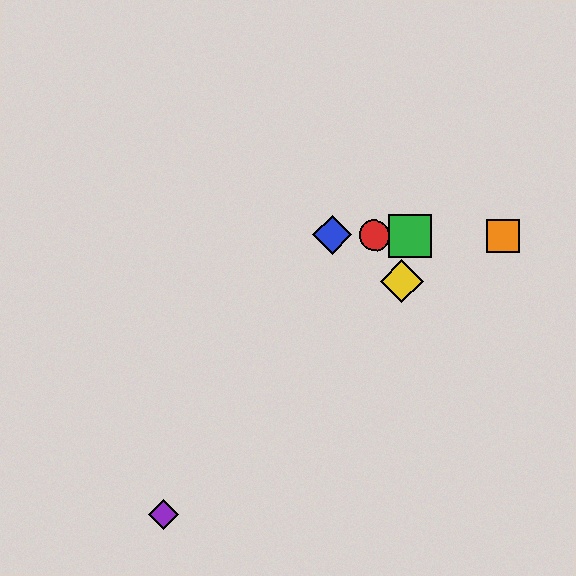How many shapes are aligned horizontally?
4 shapes (the red circle, the blue diamond, the green square, the orange square) are aligned horizontally.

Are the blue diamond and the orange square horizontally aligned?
Yes, both are at y≈235.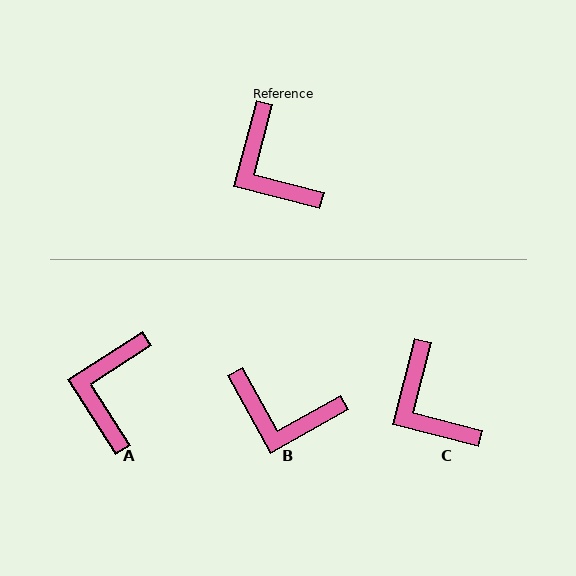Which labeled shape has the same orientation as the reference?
C.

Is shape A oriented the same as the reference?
No, it is off by about 43 degrees.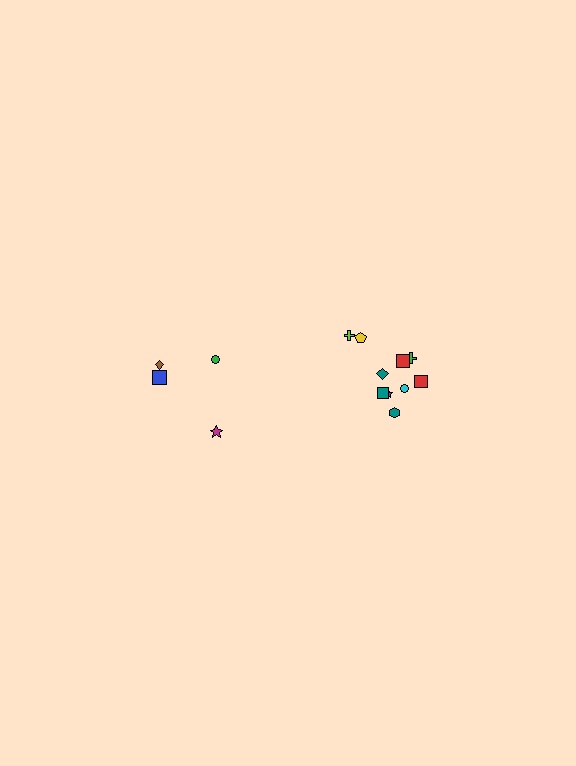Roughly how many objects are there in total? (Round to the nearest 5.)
Roughly 15 objects in total.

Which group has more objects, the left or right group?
The right group.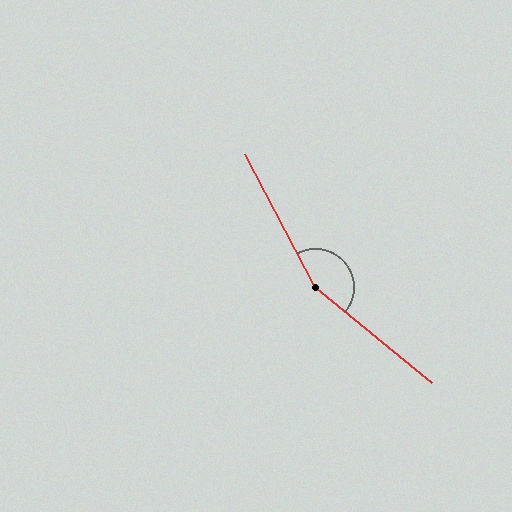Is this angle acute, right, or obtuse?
It is obtuse.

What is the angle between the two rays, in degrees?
Approximately 157 degrees.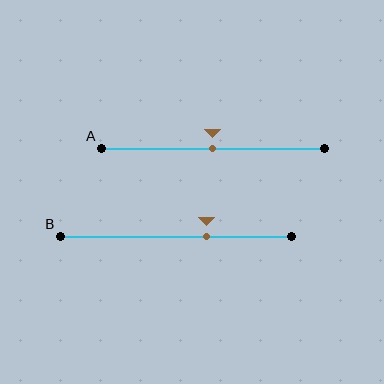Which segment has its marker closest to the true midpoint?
Segment A has its marker closest to the true midpoint.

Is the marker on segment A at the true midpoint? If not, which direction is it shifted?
Yes, the marker on segment A is at the true midpoint.